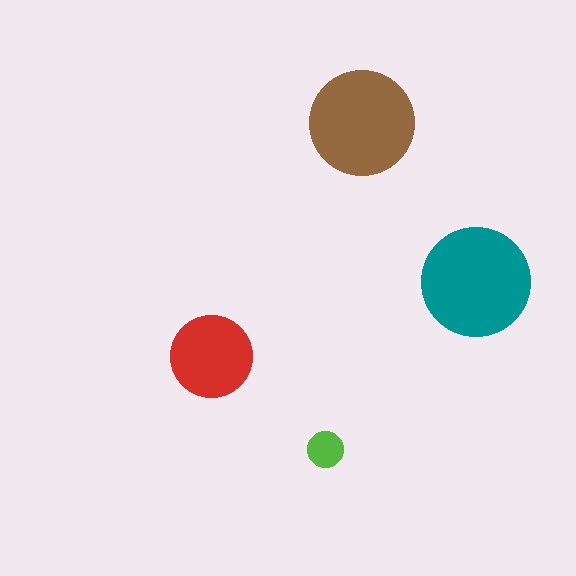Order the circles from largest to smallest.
the teal one, the brown one, the red one, the lime one.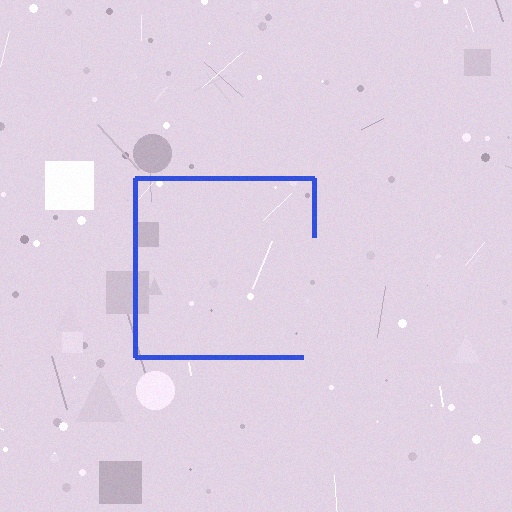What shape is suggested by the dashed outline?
The dashed outline suggests a square.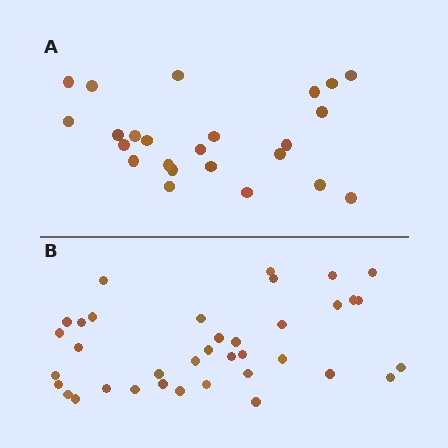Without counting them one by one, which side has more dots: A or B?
Region B (the bottom region) has more dots.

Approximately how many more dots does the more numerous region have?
Region B has approximately 15 more dots than region A.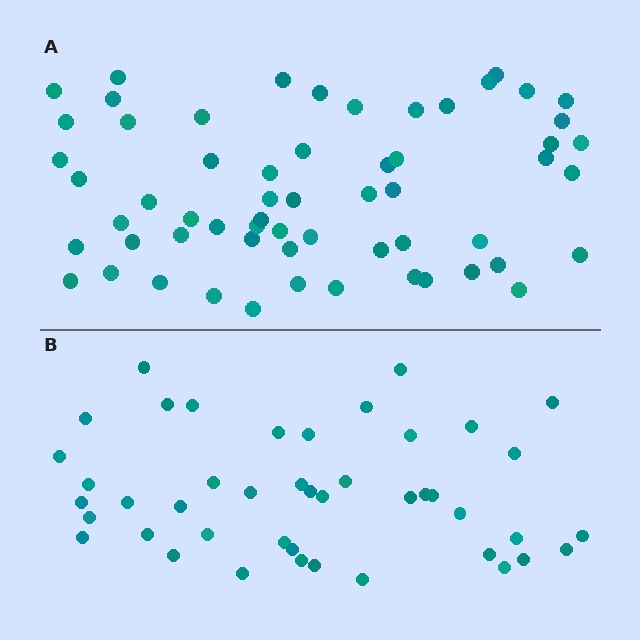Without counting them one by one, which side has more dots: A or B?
Region A (the top region) has more dots.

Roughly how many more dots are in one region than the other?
Region A has approximately 15 more dots than region B.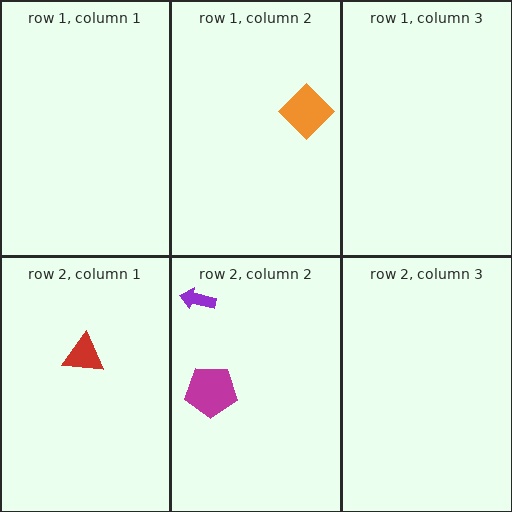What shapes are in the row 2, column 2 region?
The purple arrow, the magenta pentagon.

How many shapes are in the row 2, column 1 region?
1.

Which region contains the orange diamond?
The row 1, column 2 region.